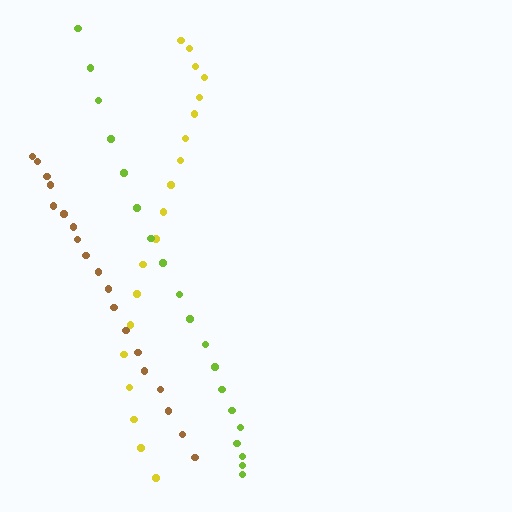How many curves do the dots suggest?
There are 3 distinct paths.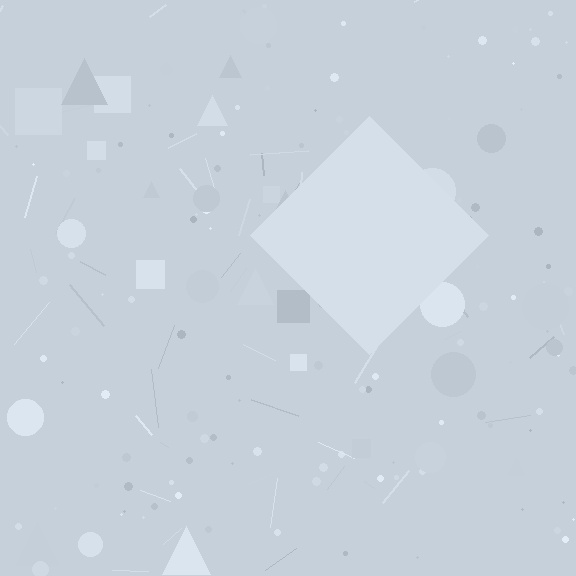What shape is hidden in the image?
A diamond is hidden in the image.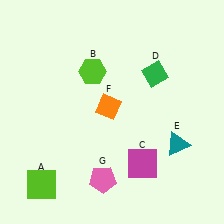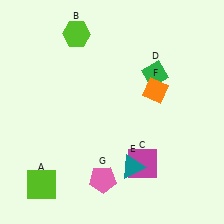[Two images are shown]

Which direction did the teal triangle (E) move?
The teal triangle (E) moved left.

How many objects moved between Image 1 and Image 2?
3 objects moved between the two images.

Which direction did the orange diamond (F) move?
The orange diamond (F) moved right.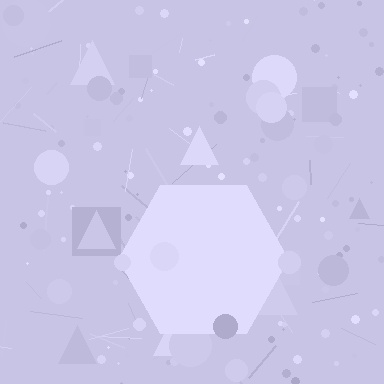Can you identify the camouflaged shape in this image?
The camouflaged shape is a hexagon.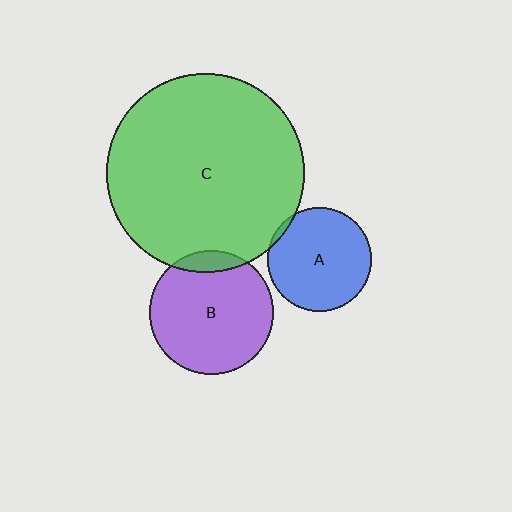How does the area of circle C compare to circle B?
Approximately 2.6 times.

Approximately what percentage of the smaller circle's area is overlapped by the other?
Approximately 5%.